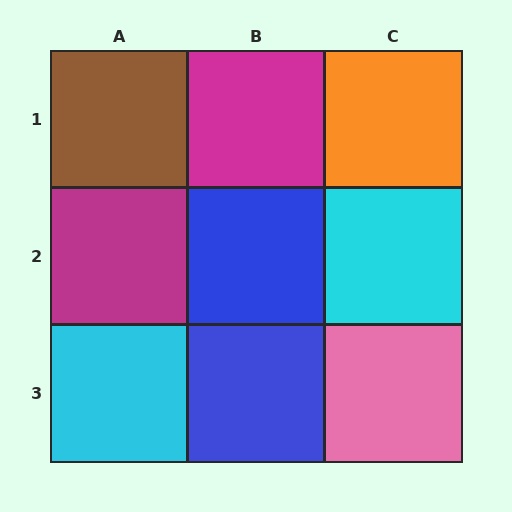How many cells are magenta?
2 cells are magenta.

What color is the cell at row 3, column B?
Blue.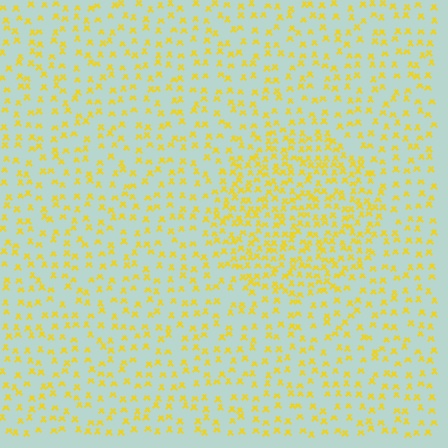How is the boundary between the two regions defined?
The boundary is defined by a change in element density (approximately 1.9x ratio). All elements are the same color, size, and shape.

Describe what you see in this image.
The image contains small yellow elements arranged at two different densities. A circle-shaped region is visible where the elements are more densely packed than the surrounding area.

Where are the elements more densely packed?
The elements are more densely packed inside the circle boundary.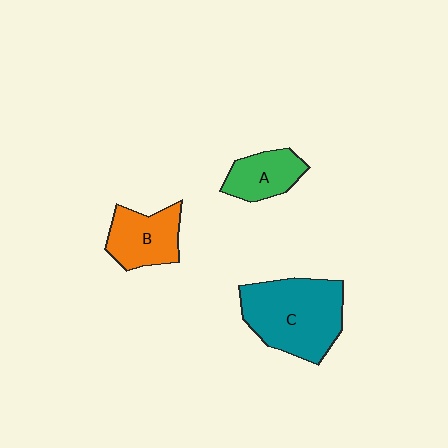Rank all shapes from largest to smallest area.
From largest to smallest: C (teal), B (orange), A (green).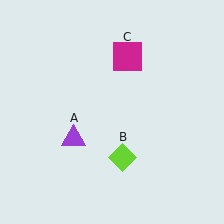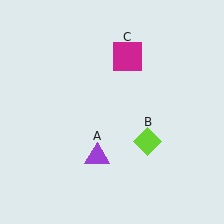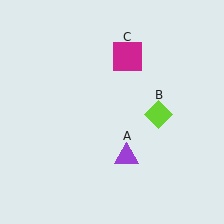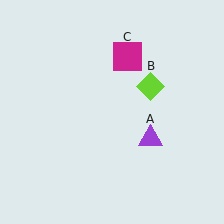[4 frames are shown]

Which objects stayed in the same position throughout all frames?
Magenta square (object C) remained stationary.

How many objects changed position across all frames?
2 objects changed position: purple triangle (object A), lime diamond (object B).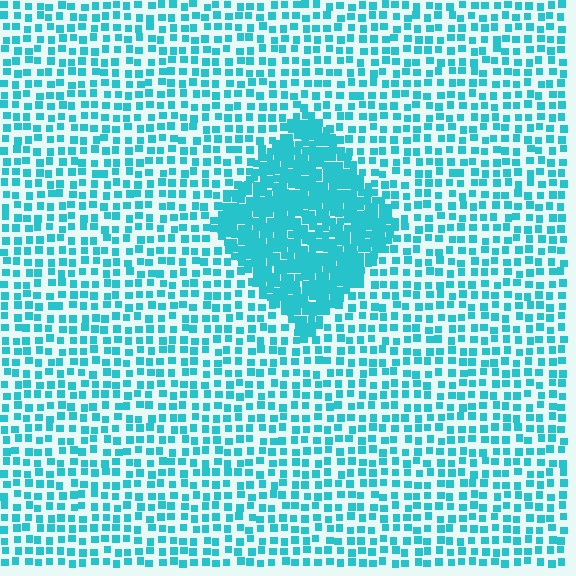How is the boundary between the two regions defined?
The boundary is defined by a change in element density (approximately 2.5x ratio). All elements are the same color, size, and shape.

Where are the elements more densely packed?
The elements are more densely packed inside the diamond boundary.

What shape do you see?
I see a diamond.